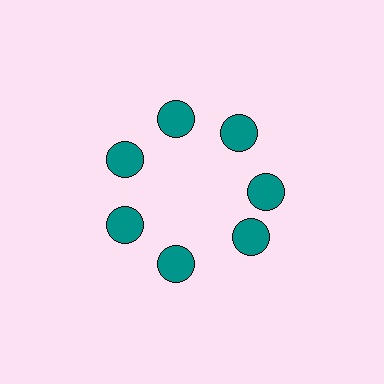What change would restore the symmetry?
The symmetry would be restored by rotating it back into even spacing with its neighbors so that all 7 circles sit at equal angles and equal distance from the center.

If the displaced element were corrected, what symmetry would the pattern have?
It would have 7-fold rotational symmetry — the pattern would map onto itself every 51 degrees.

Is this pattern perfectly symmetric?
No. The 7 teal circles are arranged in a ring, but one element near the 5 o'clock position is rotated out of alignment along the ring, breaking the 7-fold rotational symmetry.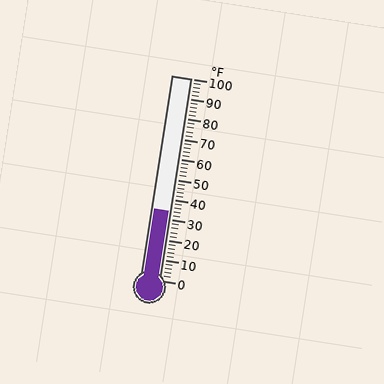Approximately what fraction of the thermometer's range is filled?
The thermometer is filled to approximately 35% of its range.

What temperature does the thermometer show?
The thermometer shows approximately 34°F.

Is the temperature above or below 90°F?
The temperature is below 90°F.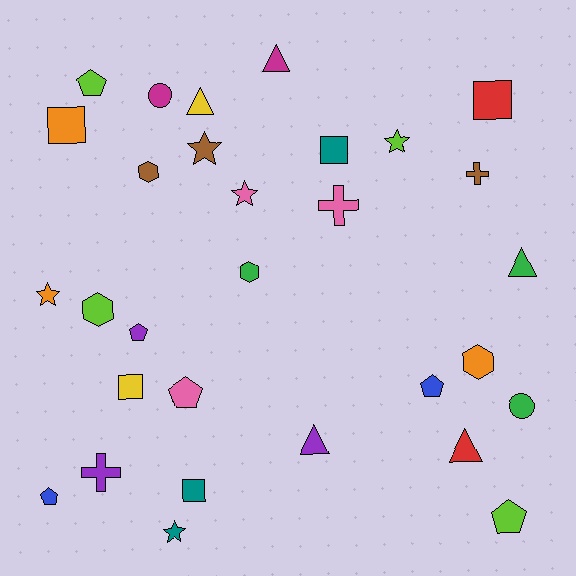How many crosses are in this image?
There are 3 crosses.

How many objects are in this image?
There are 30 objects.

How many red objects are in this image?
There are 2 red objects.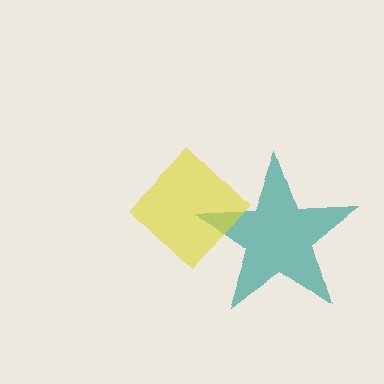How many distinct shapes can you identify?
There are 2 distinct shapes: a teal star, a yellow diamond.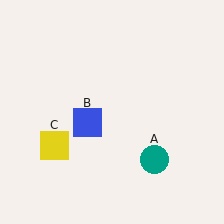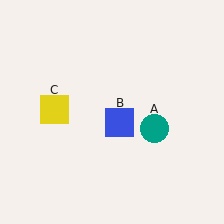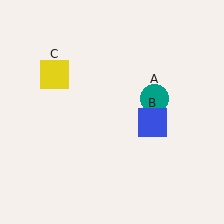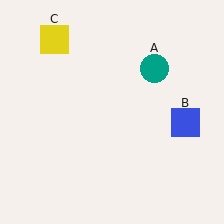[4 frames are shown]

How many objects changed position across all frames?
3 objects changed position: teal circle (object A), blue square (object B), yellow square (object C).